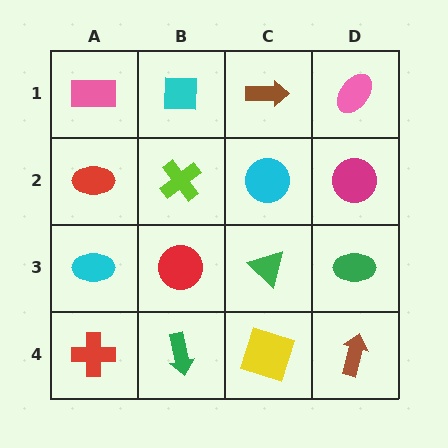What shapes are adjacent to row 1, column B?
A lime cross (row 2, column B), a pink rectangle (row 1, column A), a brown arrow (row 1, column C).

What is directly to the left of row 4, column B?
A red cross.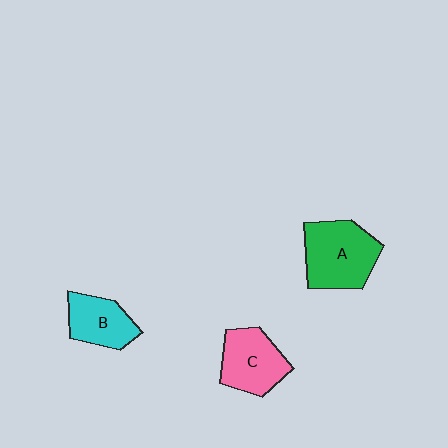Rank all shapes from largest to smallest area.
From largest to smallest: A (green), C (pink), B (cyan).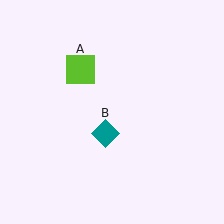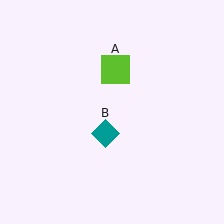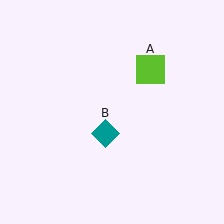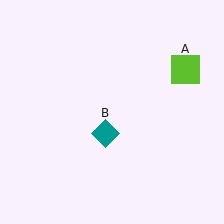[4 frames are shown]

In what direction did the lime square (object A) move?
The lime square (object A) moved right.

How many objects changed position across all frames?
1 object changed position: lime square (object A).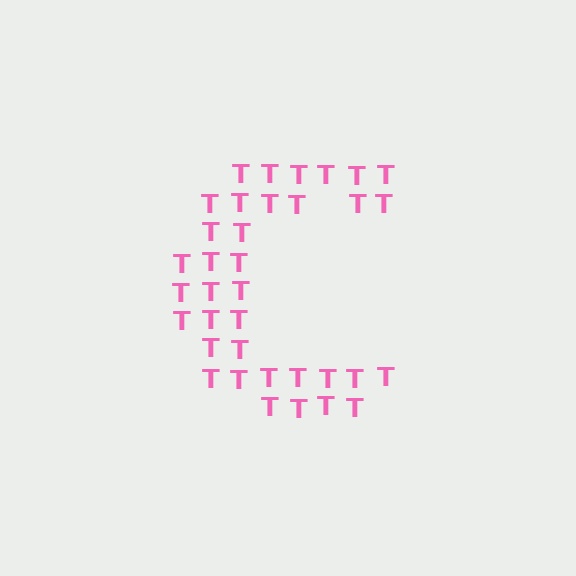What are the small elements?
The small elements are letter T's.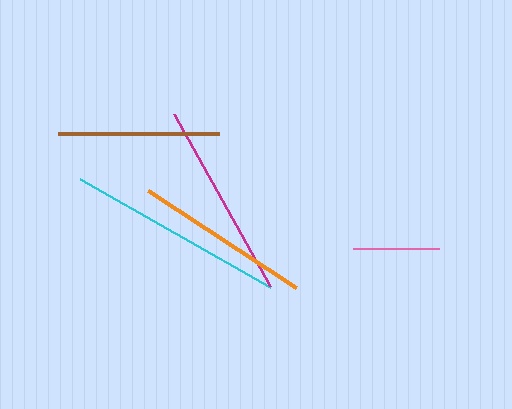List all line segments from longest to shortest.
From longest to shortest: cyan, magenta, orange, brown, pink.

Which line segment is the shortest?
The pink line is the shortest at approximately 86 pixels.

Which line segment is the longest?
The cyan line is the longest at approximately 219 pixels.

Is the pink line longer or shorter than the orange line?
The orange line is longer than the pink line.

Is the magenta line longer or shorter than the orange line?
The magenta line is longer than the orange line.